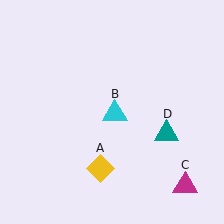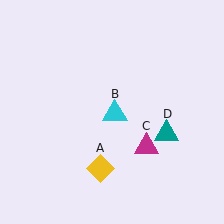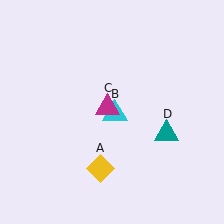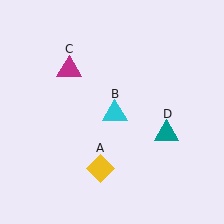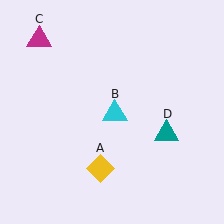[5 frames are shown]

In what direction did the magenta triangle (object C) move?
The magenta triangle (object C) moved up and to the left.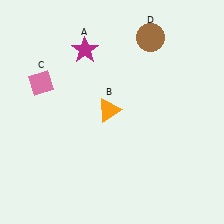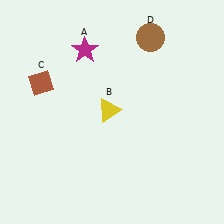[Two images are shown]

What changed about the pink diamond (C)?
In Image 1, C is pink. In Image 2, it changed to brown.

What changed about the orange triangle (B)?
In Image 1, B is orange. In Image 2, it changed to yellow.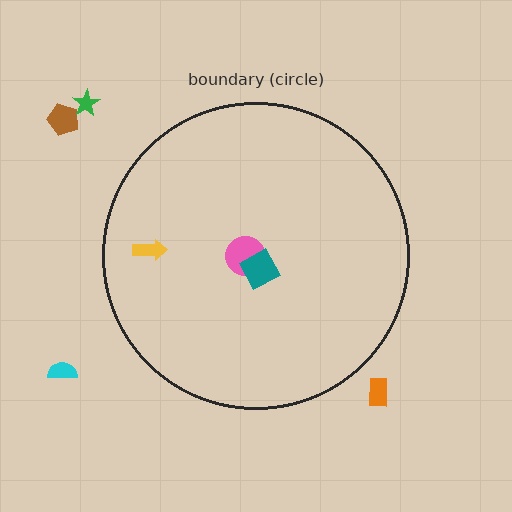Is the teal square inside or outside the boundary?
Inside.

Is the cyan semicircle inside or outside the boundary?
Outside.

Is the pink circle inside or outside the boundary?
Inside.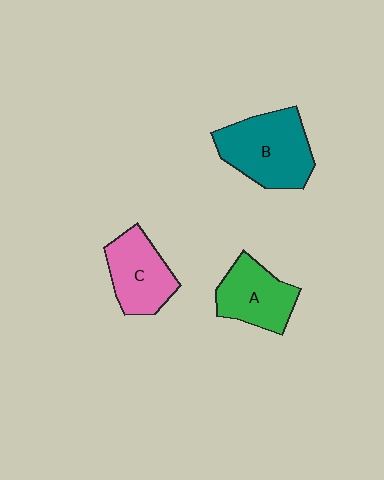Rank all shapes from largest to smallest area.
From largest to smallest: B (teal), C (pink), A (green).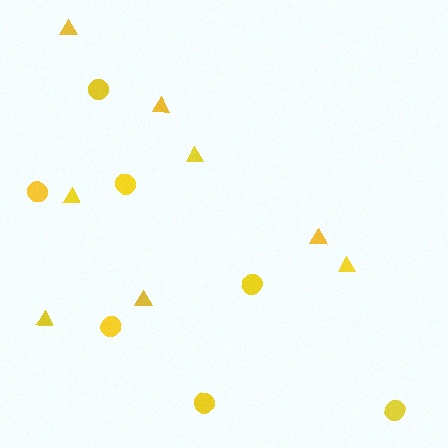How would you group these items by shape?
There are 2 groups: one group of triangles (8) and one group of circles (7).